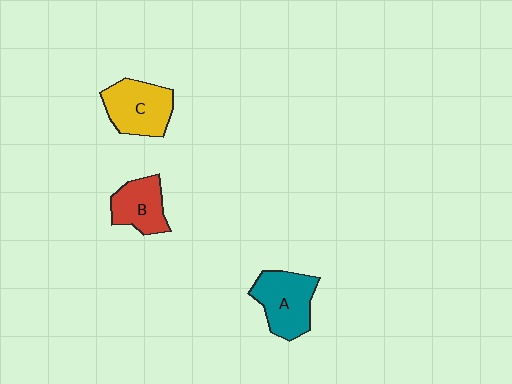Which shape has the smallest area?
Shape B (red).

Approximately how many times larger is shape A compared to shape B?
Approximately 1.3 times.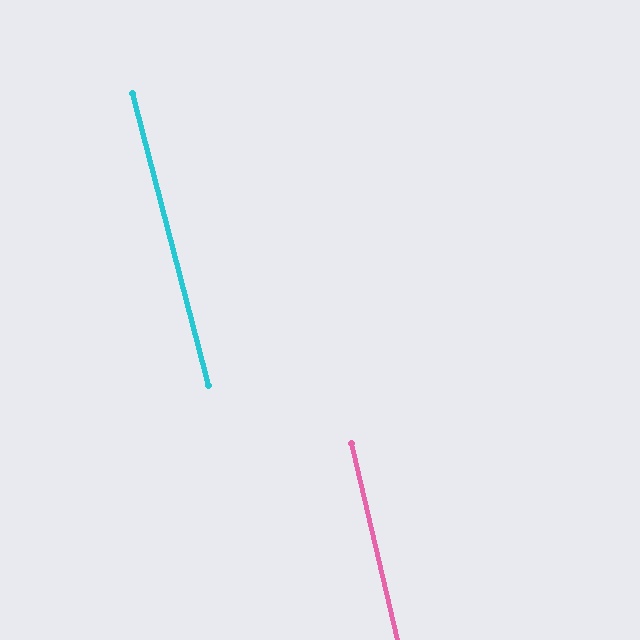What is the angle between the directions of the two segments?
Approximately 2 degrees.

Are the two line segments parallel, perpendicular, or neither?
Parallel — their directions differ by only 1.6°.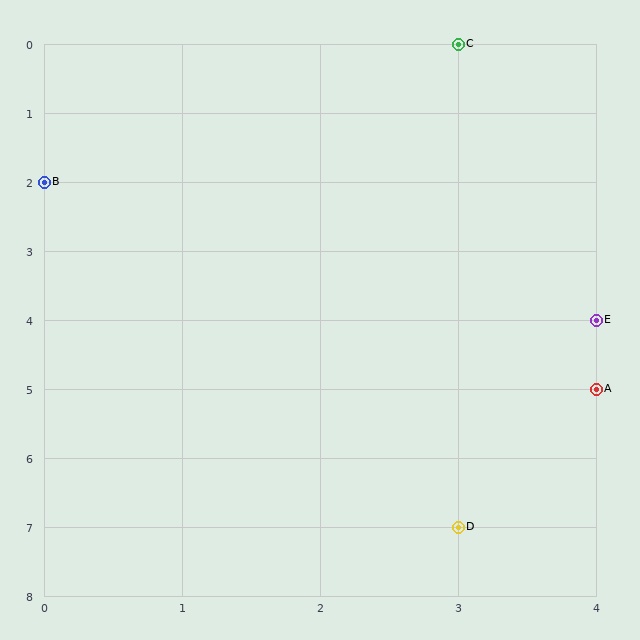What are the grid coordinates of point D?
Point D is at grid coordinates (3, 7).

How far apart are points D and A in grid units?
Points D and A are 1 column and 2 rows apart (about 2.2 grid units diagonally).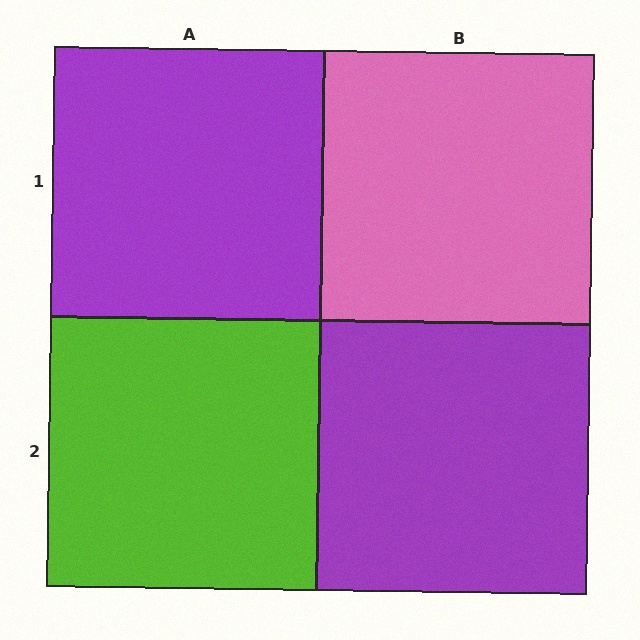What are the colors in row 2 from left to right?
Lime, purple.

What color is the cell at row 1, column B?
Pink.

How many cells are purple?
2 cells are purple.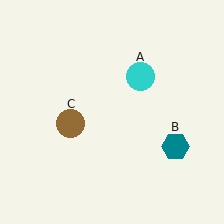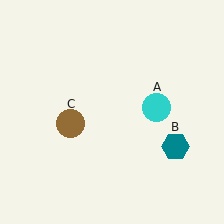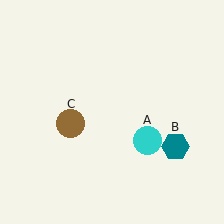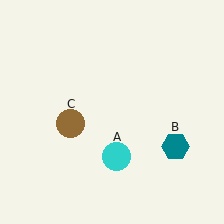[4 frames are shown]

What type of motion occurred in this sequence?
The cyan circle (object A) rotated clockwise around the center of the scene.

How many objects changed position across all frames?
1 object changed position: cyan circle (object A).